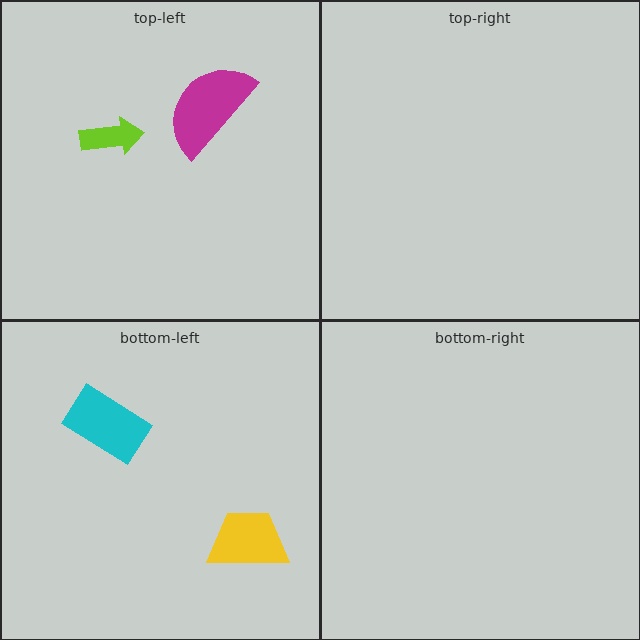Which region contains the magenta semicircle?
The top-left region.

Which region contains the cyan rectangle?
The bottom-left region.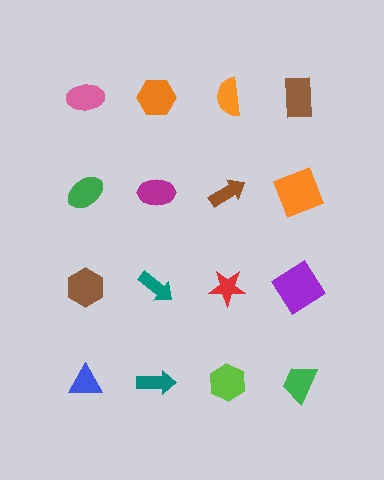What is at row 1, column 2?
An orange hexagon.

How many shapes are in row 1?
4 shapes.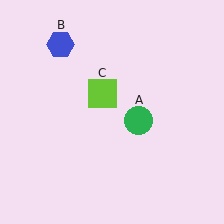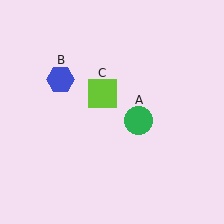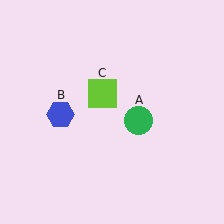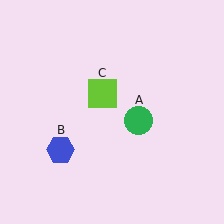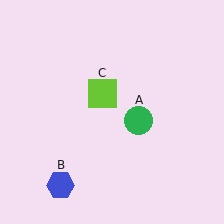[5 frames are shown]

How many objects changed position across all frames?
1 object changed position: blue hexagon (object B).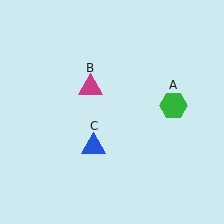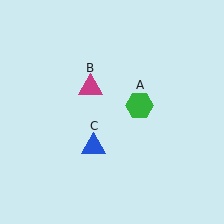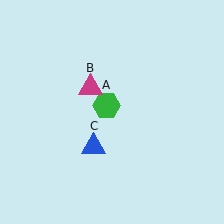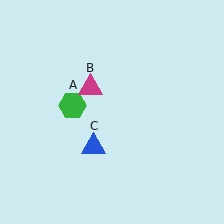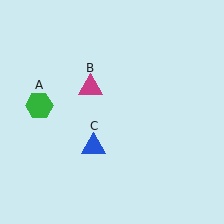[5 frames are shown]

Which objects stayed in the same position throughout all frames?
Magenta triangle (object B) and blue triangle (object C) remained stationary.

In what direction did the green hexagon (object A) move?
The green hexagon (object A) moved left.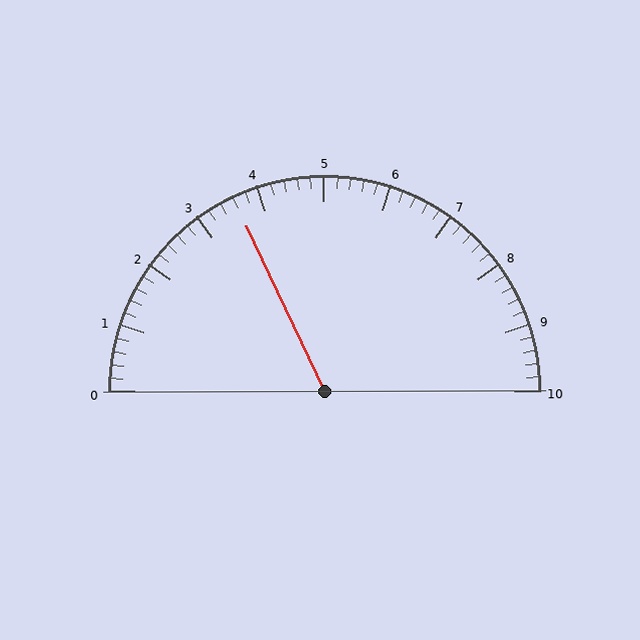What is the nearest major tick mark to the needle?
The nearest major tick mark is 4.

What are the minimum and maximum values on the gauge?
The gauge ranges from 0 to 10.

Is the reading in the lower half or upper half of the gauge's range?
The reading is in the lower half of the range (0 to 10).